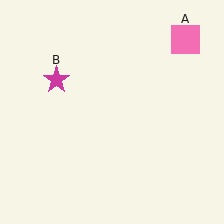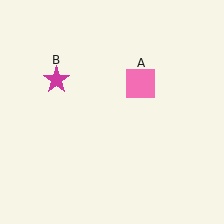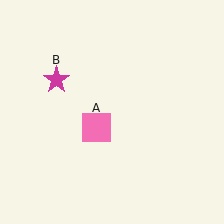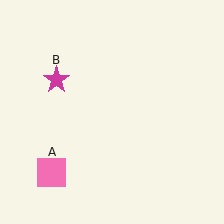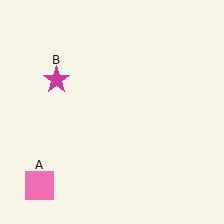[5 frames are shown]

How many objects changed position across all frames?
1 object changed position: pink square (object A).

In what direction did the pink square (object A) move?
The pink square (object A) moved down and to the left.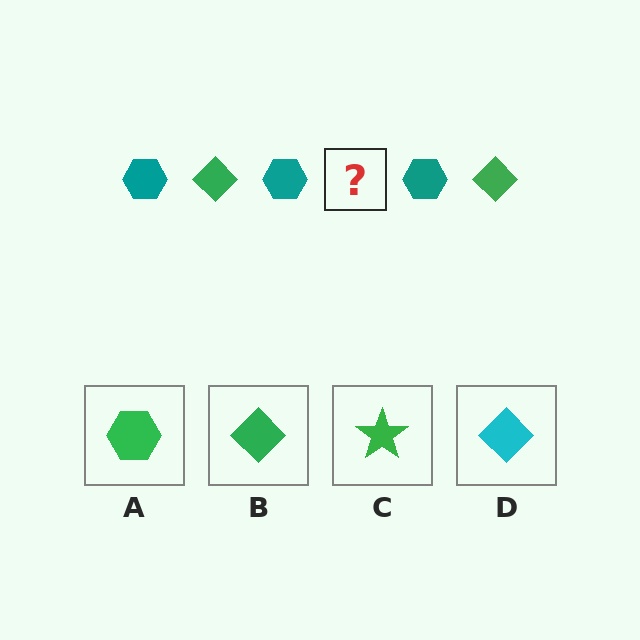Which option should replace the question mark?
Option B.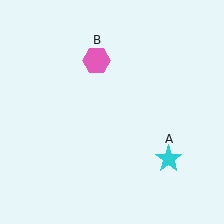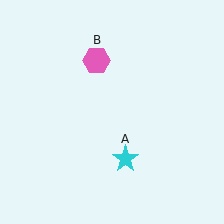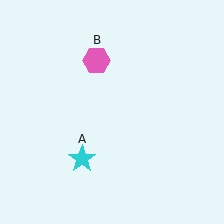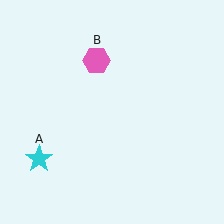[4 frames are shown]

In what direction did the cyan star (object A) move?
The cyan star (object A) moved left.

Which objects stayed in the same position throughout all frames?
Pink hexagon (object B) remained stationary.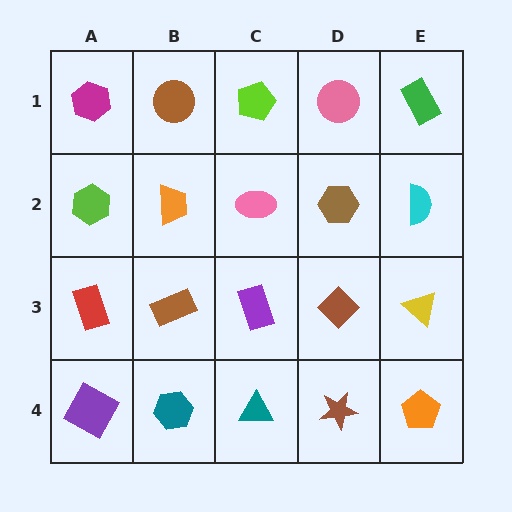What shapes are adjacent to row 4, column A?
A red rectangle (row 3, column A), a teal hexagon (row 4, column B).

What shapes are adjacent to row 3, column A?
A lime hexagon (row 2, column A), a purple square (row 4, column A), a brown rectangle (row 3, column B).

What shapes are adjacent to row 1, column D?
A brown hexagon (row 2, column D), a lime pentagon (row 1, column C), a green rectangle (row 1, column E).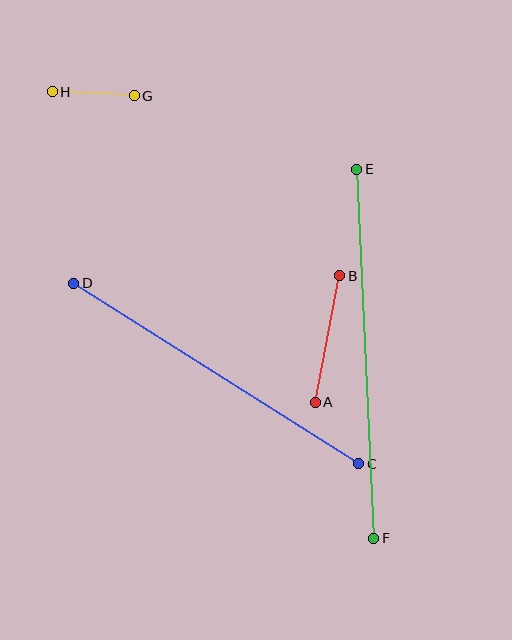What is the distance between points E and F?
The distance is approximately 369 pixels.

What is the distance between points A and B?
The distance is approximately 129 pixels.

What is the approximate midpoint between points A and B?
The midpoint is at approximately (327, 339) pixels.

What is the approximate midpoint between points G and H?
The midpoint is at approximately (93, 94) pixels.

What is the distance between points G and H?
The distance is approximately 82 pixels.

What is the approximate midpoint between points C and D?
The midpoint is at approximately (216, 373) pixels.